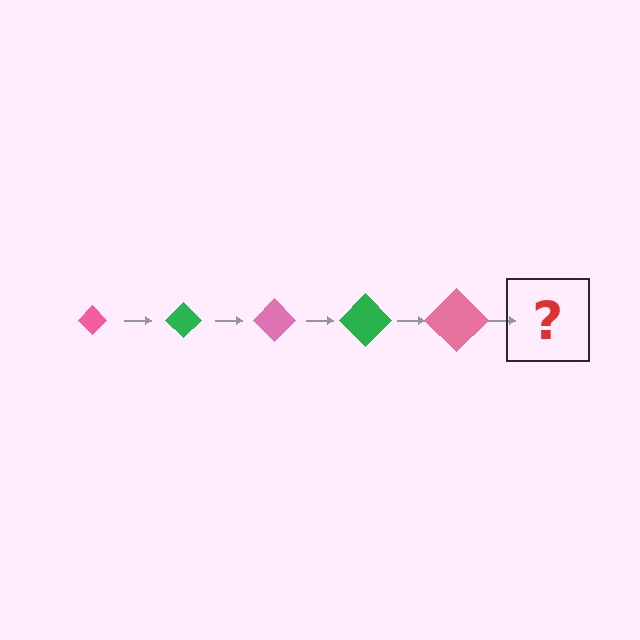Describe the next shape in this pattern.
It should be a green diamond, larger than the previous one.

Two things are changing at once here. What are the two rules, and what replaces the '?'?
The two rules are that the diamond grows larger each step and the color cycles through pink and green. The '?' should be a green diamond, larger than the previous one.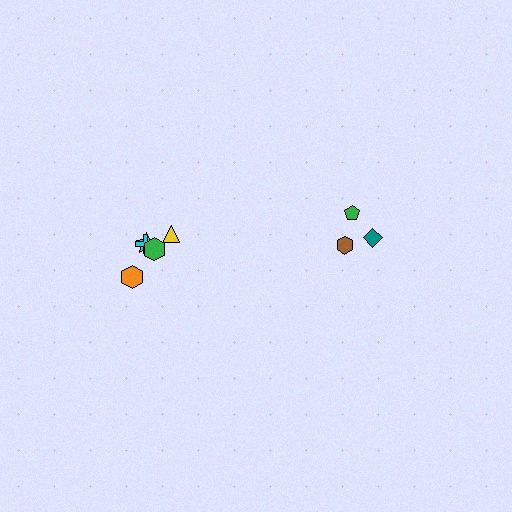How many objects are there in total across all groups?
There are 8 objects.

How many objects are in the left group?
There are 5 objects.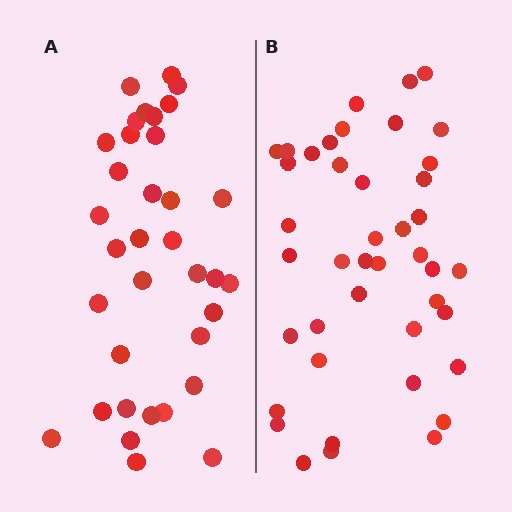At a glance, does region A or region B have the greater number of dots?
Region B (the right region) has more dots.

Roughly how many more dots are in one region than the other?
Region B has roughly 8 or so more dots than region A.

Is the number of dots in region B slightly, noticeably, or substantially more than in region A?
Region B has only slightly more — the two regions are fairly close. The ratio is roughly 1.2 to 1.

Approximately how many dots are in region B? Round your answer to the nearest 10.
About 40 dots. (The exact count is 42, which rounds to 40.)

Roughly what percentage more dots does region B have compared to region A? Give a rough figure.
About 20% more.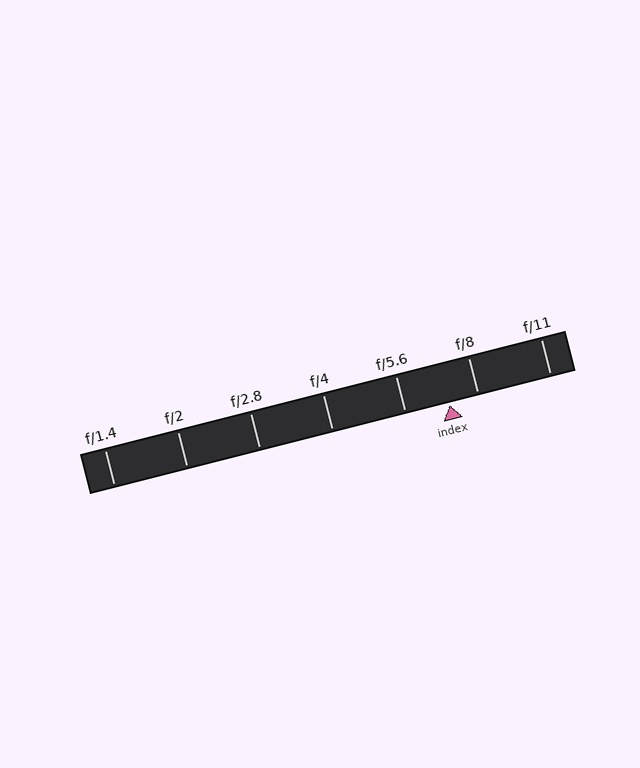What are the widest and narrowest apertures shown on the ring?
The widest aperture shown is f/1.4 and the narrowest is f/11.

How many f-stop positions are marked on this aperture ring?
There are 7 f-stop positions marked.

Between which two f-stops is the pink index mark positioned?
The index mark is between f/5.6 and f/8.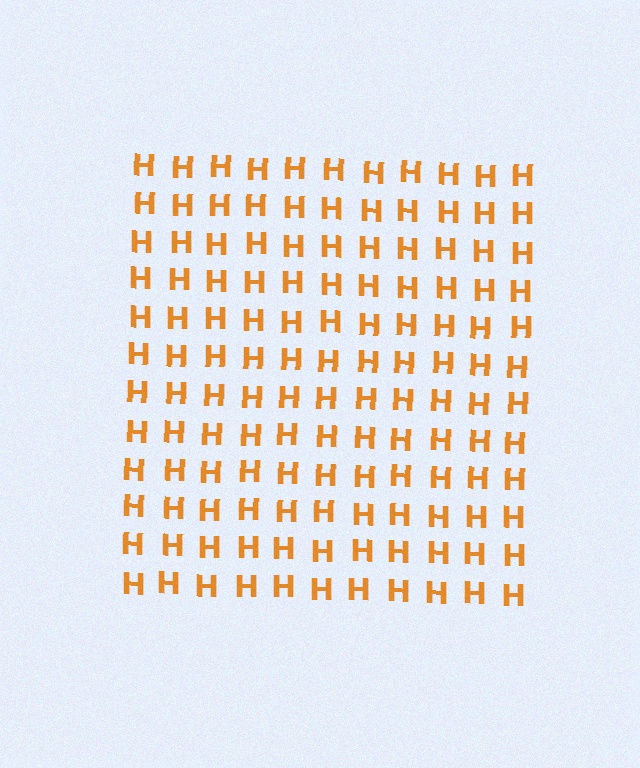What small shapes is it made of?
It is made of small letter H's.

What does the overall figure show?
The overall figure shows a square.